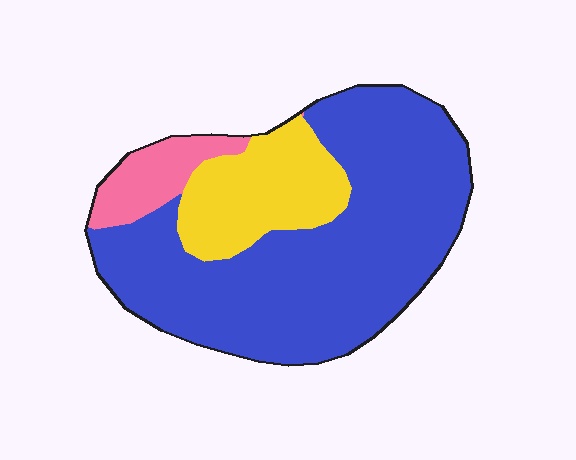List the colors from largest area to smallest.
From largest to smallest: blue, yellow, pink.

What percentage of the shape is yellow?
Yellow covers around 20% of the shape.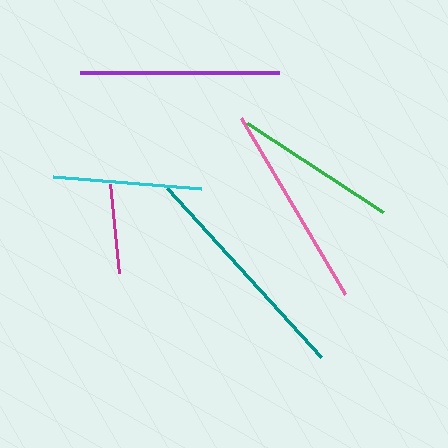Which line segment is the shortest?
The magenta line is the shortest at approximately 90 pixels.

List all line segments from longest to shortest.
From longest to shortest: teal, pink, purple, green, cyan, magenta.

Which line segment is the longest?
The teal line is the longest at approximately 229 pixels.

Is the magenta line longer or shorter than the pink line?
The pink line is longer than the magenta line.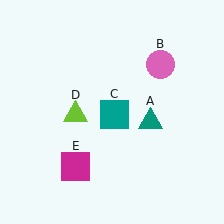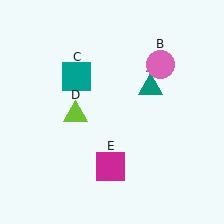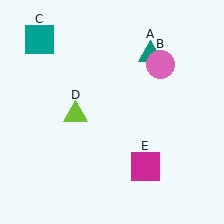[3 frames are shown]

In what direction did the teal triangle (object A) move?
The teal triangle (object A) moved up.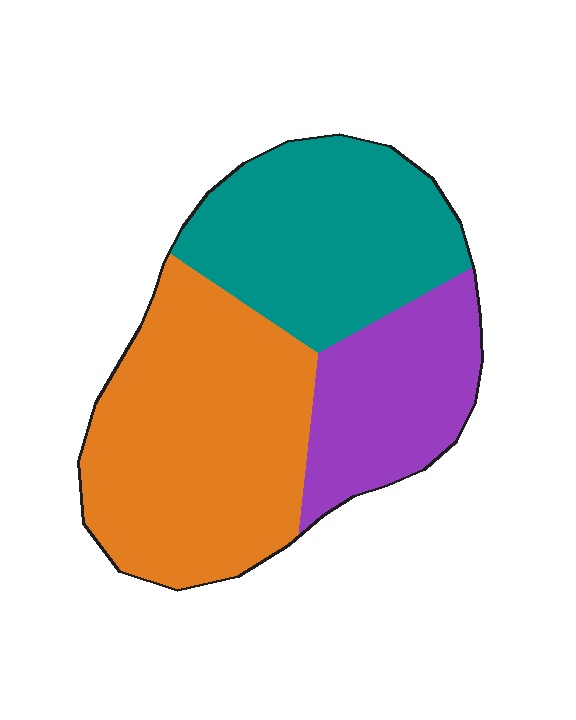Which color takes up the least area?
Purple, at roughly 20%.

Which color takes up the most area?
Orange, at roughly 45%.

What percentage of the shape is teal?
Teal covers around 35% of the shape.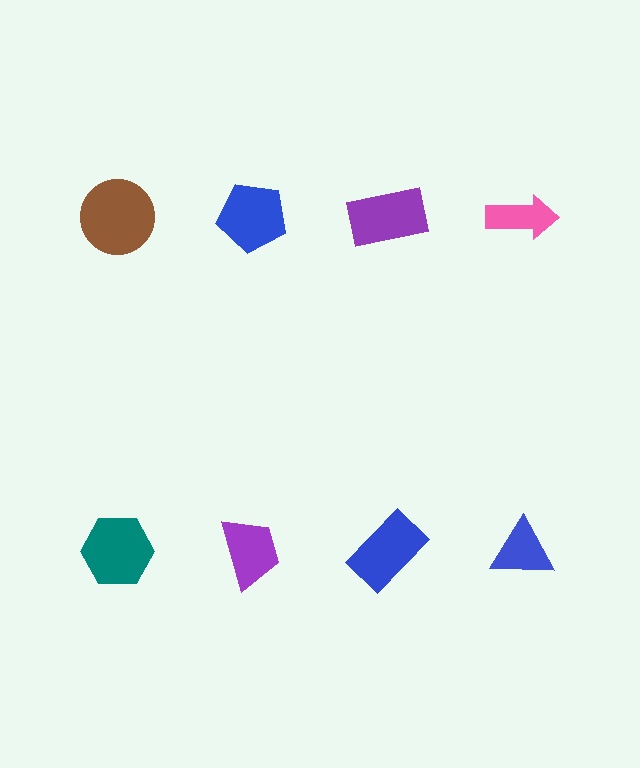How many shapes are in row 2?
4 shapes.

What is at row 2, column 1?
A teal hexagon.